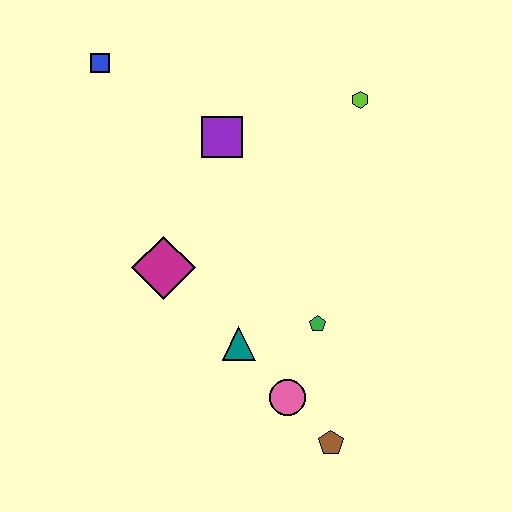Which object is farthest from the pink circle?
The blue square is farthest from the pink circle.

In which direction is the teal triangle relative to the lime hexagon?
The teal triangle is below the lime hexagon.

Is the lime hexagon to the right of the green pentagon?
Yes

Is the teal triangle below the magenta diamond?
Yes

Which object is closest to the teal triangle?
The pink circle is closest to the teal triangle.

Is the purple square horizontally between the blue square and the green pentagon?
Yes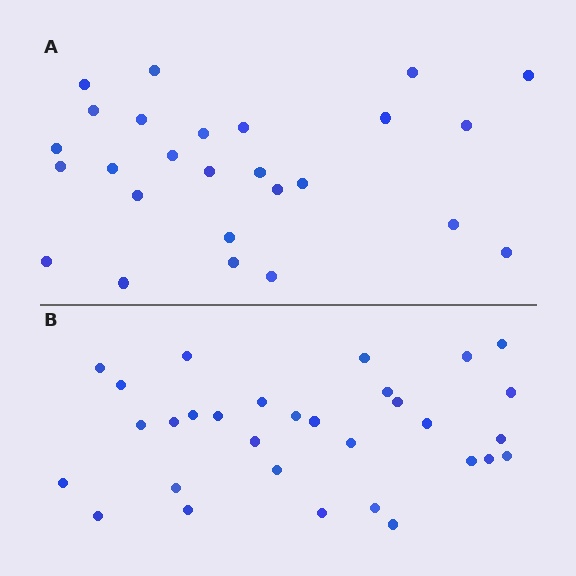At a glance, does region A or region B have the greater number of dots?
Region B (the bottom region) has more dots.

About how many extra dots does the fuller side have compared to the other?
Region B has about 5 more dots than region A.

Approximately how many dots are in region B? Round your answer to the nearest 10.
About 30 dots. (The exact count is 31, which rounds to 30.)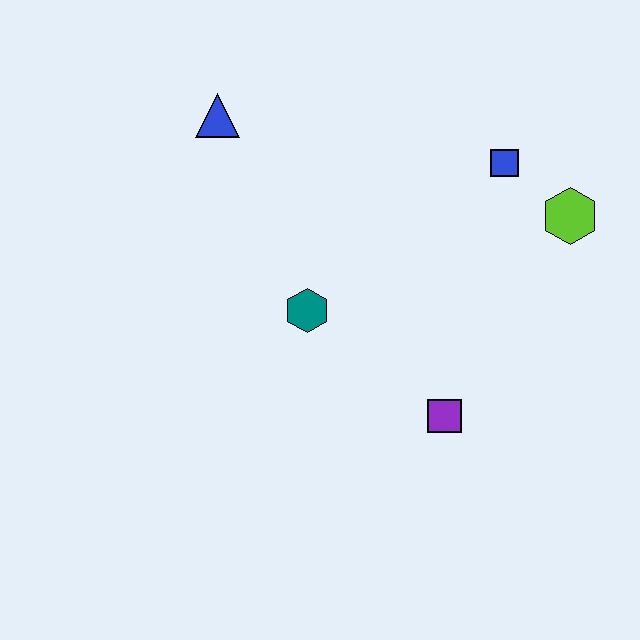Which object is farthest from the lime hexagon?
The blue triangle is farthest from the lime hexagon.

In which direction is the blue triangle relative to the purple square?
The blue triangle is above the purple square.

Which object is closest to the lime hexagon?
The blue square is closest to the lime hexagon.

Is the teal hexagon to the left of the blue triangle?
No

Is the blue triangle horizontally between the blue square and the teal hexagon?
No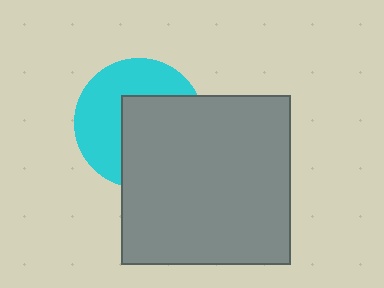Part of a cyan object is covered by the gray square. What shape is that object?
It is a circle.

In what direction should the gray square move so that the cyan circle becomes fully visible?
The gray square should move toward the lower-right. That is the shortest direction to clear the overlap and leave the cyan circle fully visible.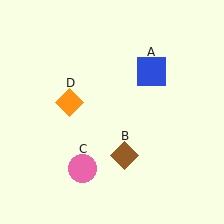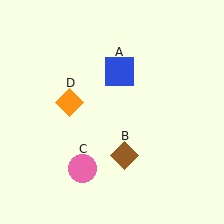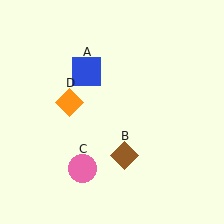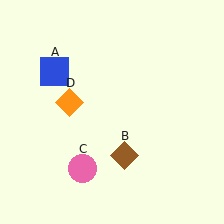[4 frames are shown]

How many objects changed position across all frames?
1 object changed position: blue square (object A).